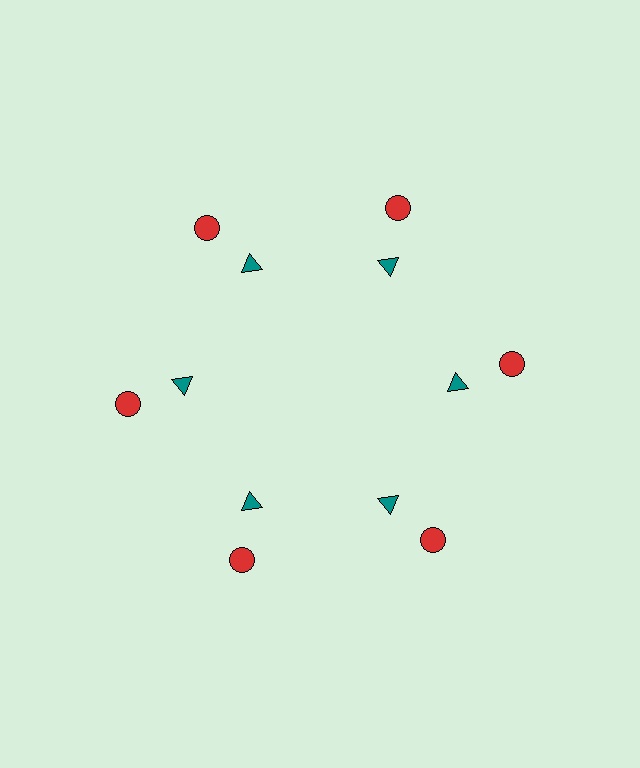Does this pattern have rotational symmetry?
Yes, this pattern has 6-fold rotational symmetry. It looks the same after rotating 60 degrees around the center.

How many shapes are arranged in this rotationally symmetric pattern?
There are 12 shapes, arranged in 6 groups of 2.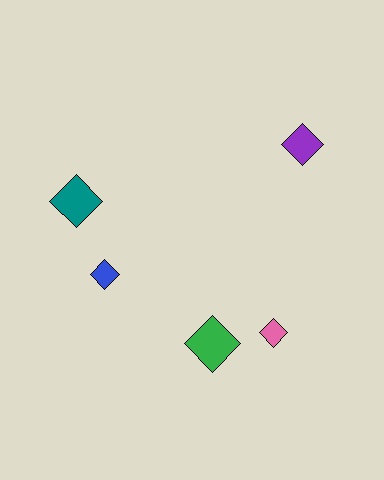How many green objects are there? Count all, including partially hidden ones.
There is 1 green object.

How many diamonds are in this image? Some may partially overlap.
There are 5 diamonds.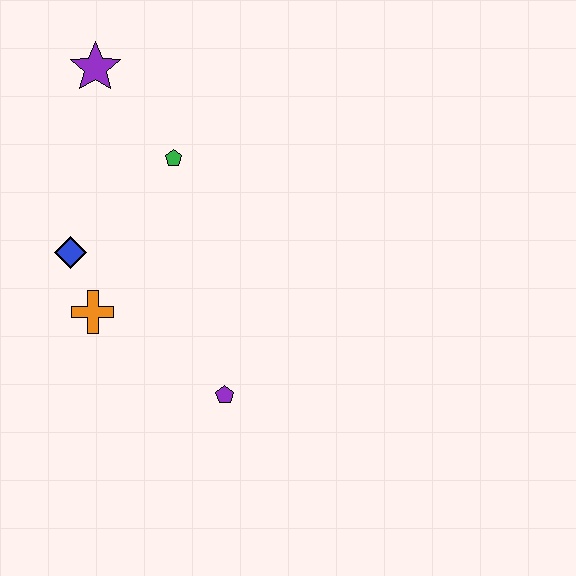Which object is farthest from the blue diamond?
The purple pentagon is farthest from the blue diamond.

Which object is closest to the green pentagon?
The purple star is closest to the green pentagon.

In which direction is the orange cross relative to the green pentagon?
The orange cross is below the green pentagon.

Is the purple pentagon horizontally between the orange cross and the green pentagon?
No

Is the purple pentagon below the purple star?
Yes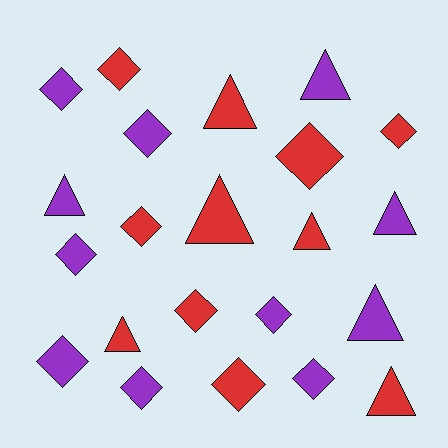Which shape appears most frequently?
Diamond, with 13 objects.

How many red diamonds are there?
There are 6 red diamonds.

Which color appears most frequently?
Purple, with 11 objects.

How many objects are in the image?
There are 22 objects.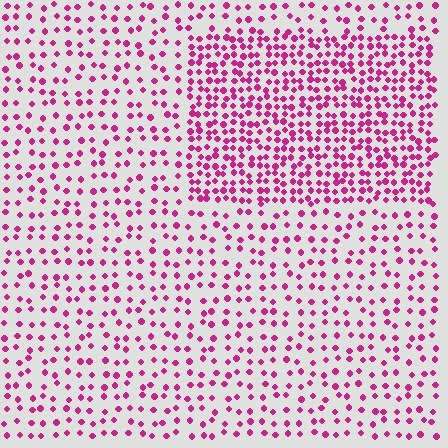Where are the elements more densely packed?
The elements are more densely packed inside the rectangle boundary.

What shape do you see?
I see a rectangle.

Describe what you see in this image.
The image contains small magenta elements arranged at two different densities. A rectangle-shaped region is visible where the elements are more densely packed than the surrounding area.